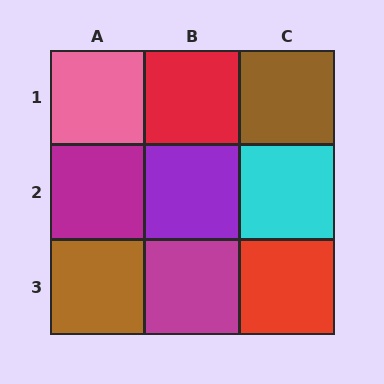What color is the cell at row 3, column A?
Brown.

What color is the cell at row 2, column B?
Purple.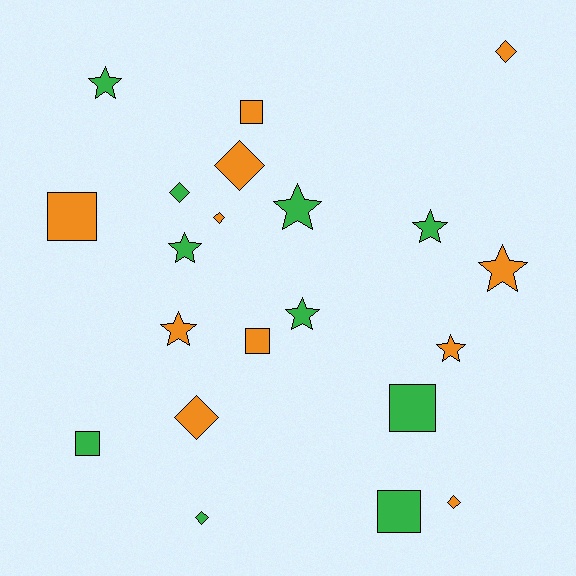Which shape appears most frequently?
Star, with 8 objects.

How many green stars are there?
There are 5 green stars.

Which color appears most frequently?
Orange, with 11 objects.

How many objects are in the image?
There are 21 objects.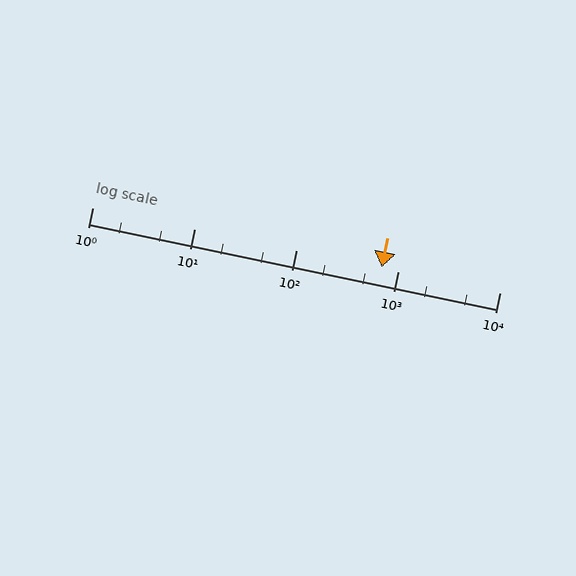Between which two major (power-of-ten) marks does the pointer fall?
The pointer is between 100 and 1000.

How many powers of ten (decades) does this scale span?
The scale spans 4 decades, from 1 to 10000.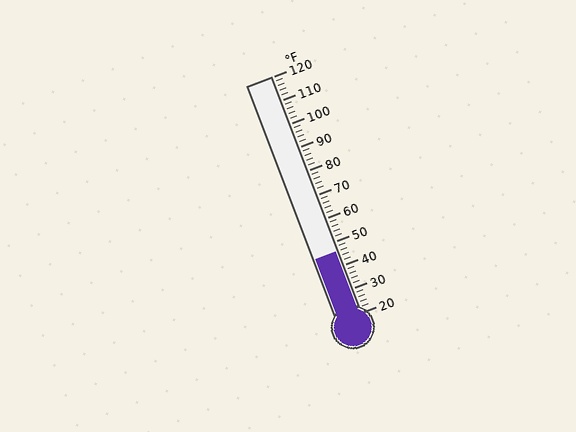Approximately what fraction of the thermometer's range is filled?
The thermometer is filled to approximately 25% of its range.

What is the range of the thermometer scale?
The thermometer scale ranges from 20°F to 120°F.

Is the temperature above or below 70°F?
The temperature is below 70°F.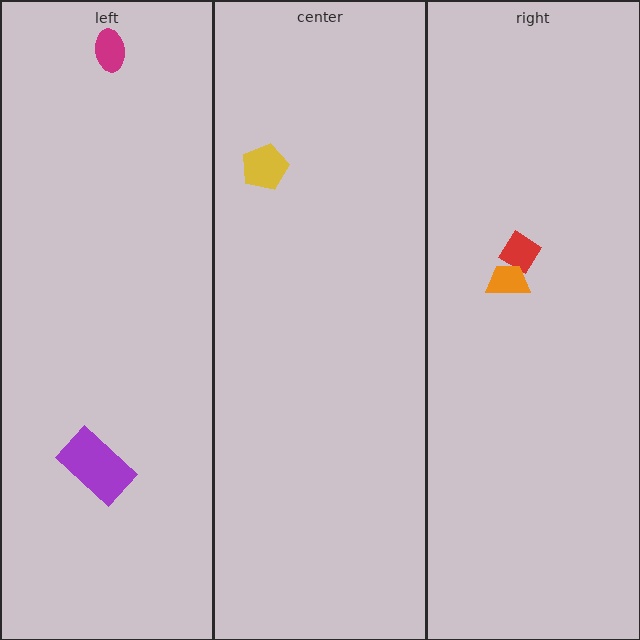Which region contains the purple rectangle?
The left region.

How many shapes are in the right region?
2.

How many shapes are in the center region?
1.